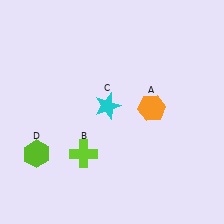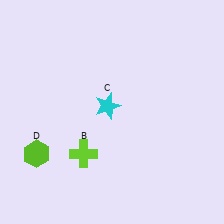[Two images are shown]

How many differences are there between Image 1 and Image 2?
There is 1 difference between the two images.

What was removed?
The orange hexagon (A) was removed in Image 2.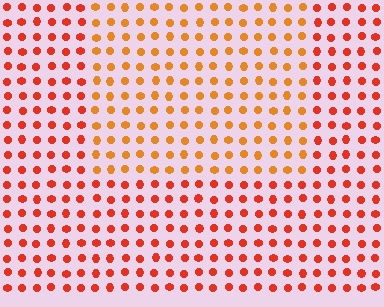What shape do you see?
I see a rectangle.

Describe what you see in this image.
The image is filled with small red elements in a uniform arrangement. A rectangle-shaped region is visible where the elements are tinted to a slightly different hue, forming a subtle color boundary.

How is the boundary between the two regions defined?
The boundary is defined purely by a slight shift in hue (about 27 degrees). Spacing, size, and orientation are identical on both sides.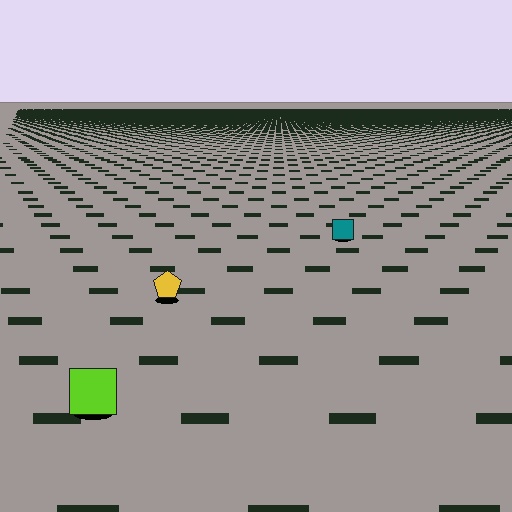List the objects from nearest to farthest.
From nearest to farthest: the lime square, the yellow pentagon, the teal square.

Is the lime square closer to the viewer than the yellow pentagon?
Yes. The lime square is closer — you can tell from the texture gradient: the ground texture is coarser near it.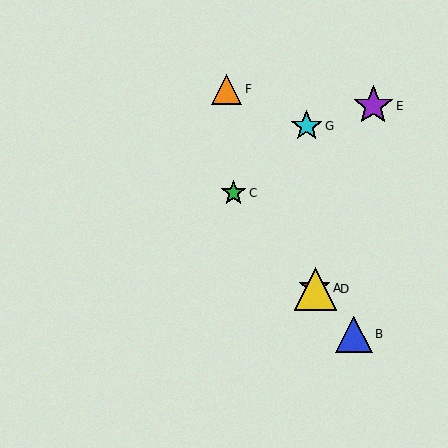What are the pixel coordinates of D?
Object D is at (315, 289).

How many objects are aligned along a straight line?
4 objects (A, B, C, D) are aligned along a straight line.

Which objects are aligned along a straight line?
Objects A, B, C, D are aligned along a straight line.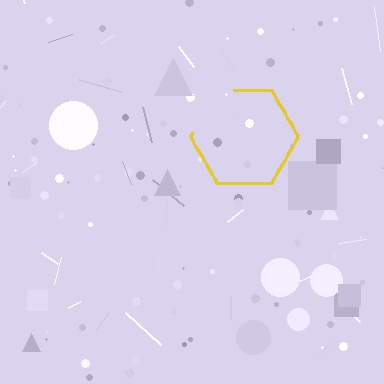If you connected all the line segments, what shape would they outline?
They would outline a hexagon.